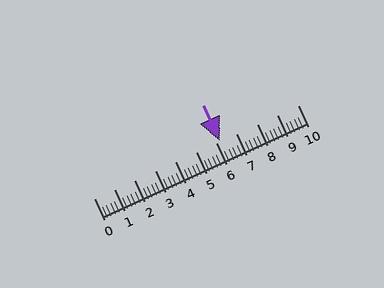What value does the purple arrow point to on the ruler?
The purple arrow points to approximately 6.2.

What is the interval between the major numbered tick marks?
The major tick marks are spaced 1 units apart.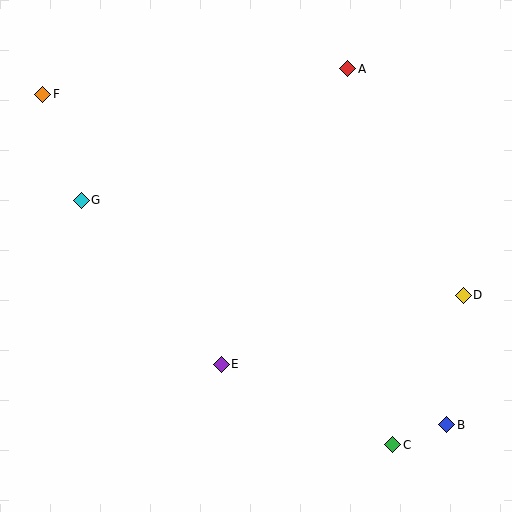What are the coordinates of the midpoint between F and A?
The midpoint between F and A is at (195, 81).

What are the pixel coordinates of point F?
Point F is at (43, 94).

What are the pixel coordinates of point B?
Point B is at (447, 425).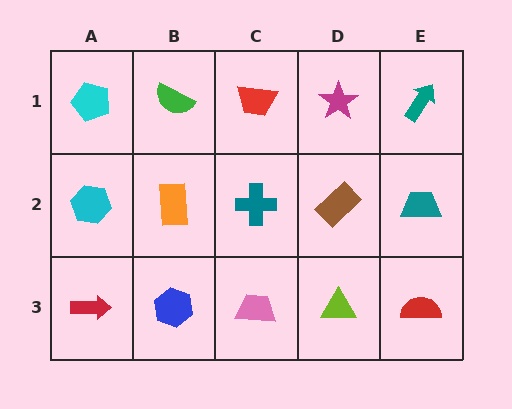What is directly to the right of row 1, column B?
A red trapezoid.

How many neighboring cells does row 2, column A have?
3.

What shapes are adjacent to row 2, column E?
A teal arrow (row 1, column E), a red semicircle (row 3, column E), a brown rectangle (row 2, column D).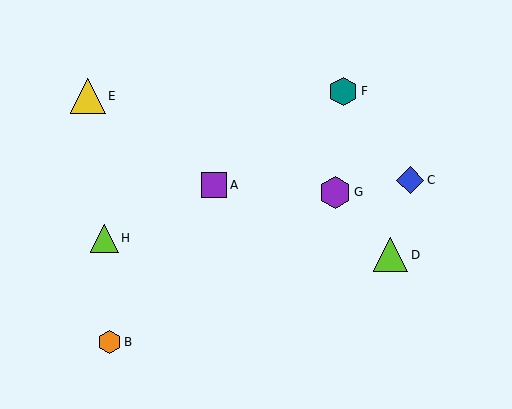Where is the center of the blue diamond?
The center of the blue diamond is at (410, 180).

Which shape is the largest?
The yellow triangle (labeled E) is the largest.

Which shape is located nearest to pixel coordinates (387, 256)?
The lime triangle (labeled D) at (391, 255) is nearest to that location.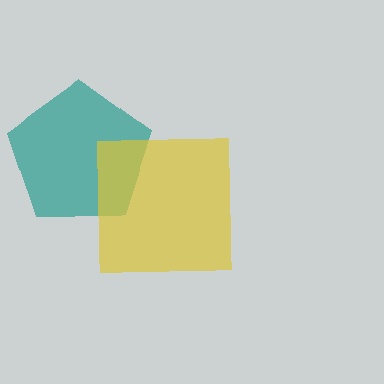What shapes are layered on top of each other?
The layered shapes are: a teal pentagon, a yellow square.